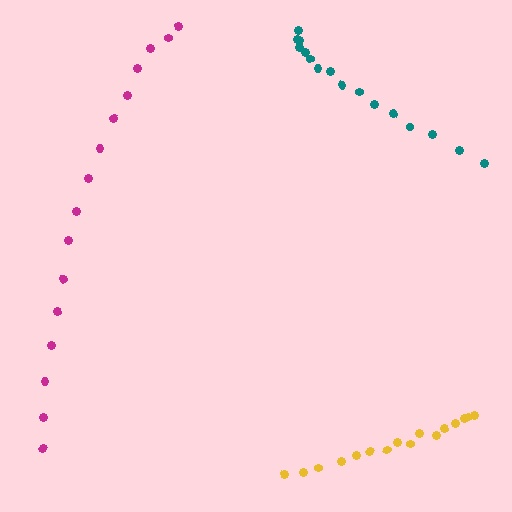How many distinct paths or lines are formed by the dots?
There are 3 distinct paths.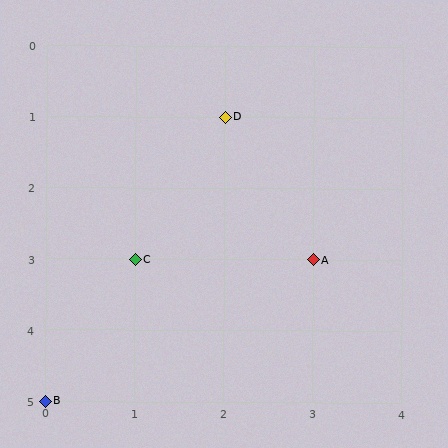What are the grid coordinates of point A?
Point A is at grid coordinates (3, 3).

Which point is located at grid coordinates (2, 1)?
Point D is at (2, 1).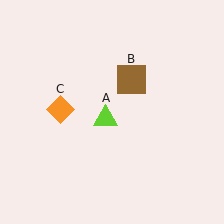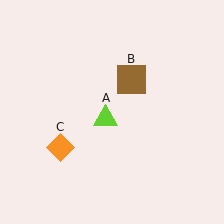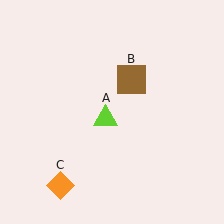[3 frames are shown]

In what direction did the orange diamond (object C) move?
The orange diamond (object C) moved down.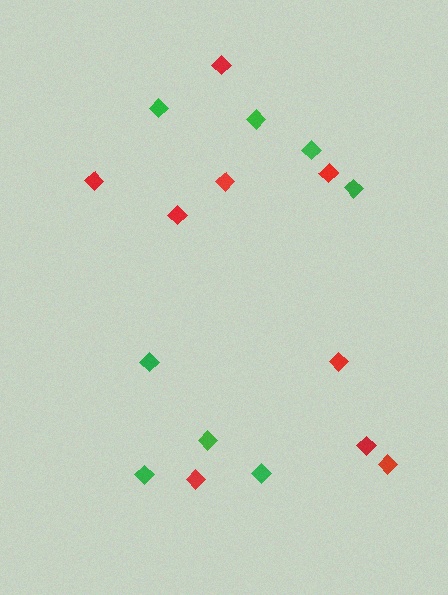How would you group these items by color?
There are 2 groups: one group of red diamonds (9) and one group of green diamonds (8).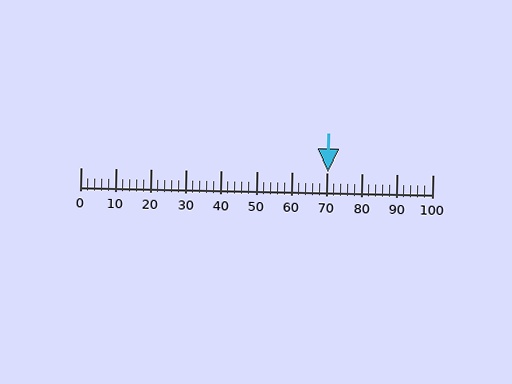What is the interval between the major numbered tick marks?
The major tick marks are spaced 10 units apart.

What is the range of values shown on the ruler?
The ruler shows values from 0 to 100.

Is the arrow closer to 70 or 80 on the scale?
The arrow is closer to 70.